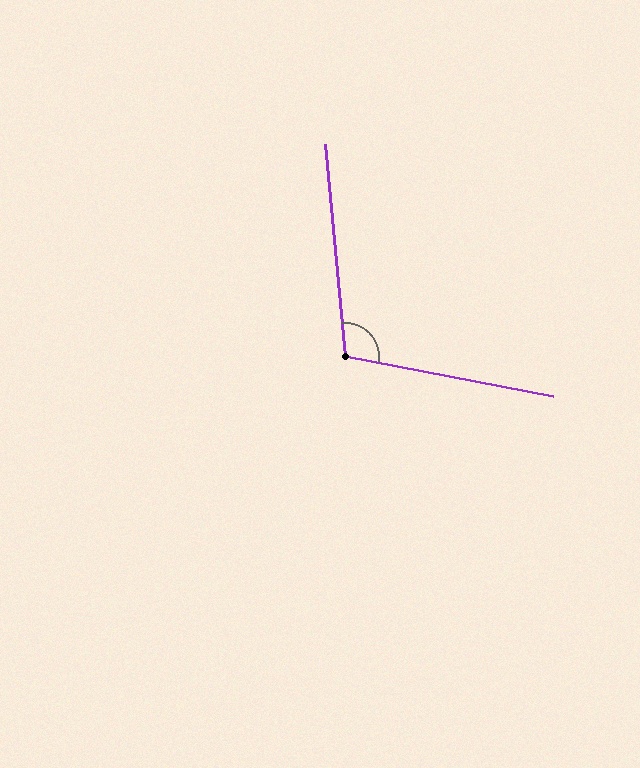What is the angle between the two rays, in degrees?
Approximately 106 degrees.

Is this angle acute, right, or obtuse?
It is obtuse.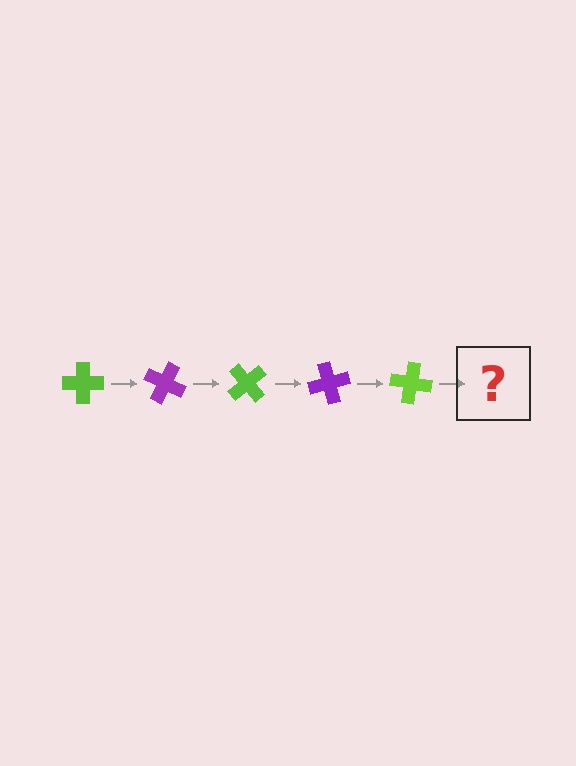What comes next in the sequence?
The next element should be a purple cross, rotated 125 degrees from the start.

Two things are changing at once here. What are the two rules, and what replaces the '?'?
The two rules are that it rotates 25 degrees each step and the color cycles through lime and purple. The '?' should be a purple cross, rotated 125 degrees from the start.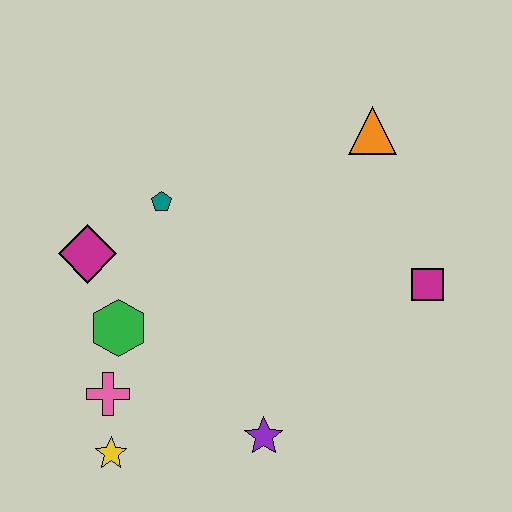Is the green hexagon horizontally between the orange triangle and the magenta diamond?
Yes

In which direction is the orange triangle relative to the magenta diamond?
The orange triangle is to the right of the magenta diamond.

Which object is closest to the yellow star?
The pink cross is closest to the yellow star.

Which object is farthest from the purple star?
The orange triangle is farthest from the purple star.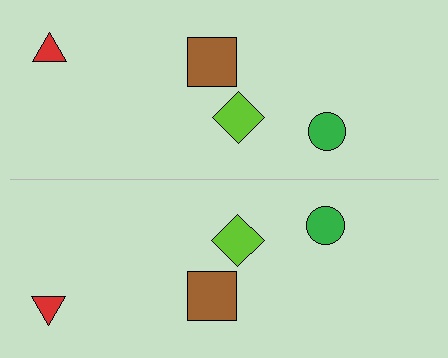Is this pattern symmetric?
Yes, this pattern has bilateral (reflection) symmetry.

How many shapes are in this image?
There are 8 shapes in this image.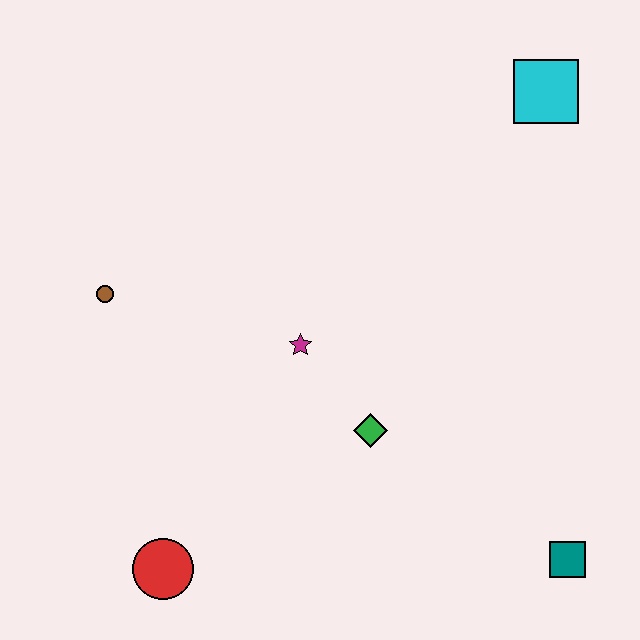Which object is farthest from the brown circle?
The teal square is farthest from the brown circle.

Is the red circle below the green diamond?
Yes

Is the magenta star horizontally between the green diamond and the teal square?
No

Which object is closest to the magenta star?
The green diamond is closest to the magenta star.